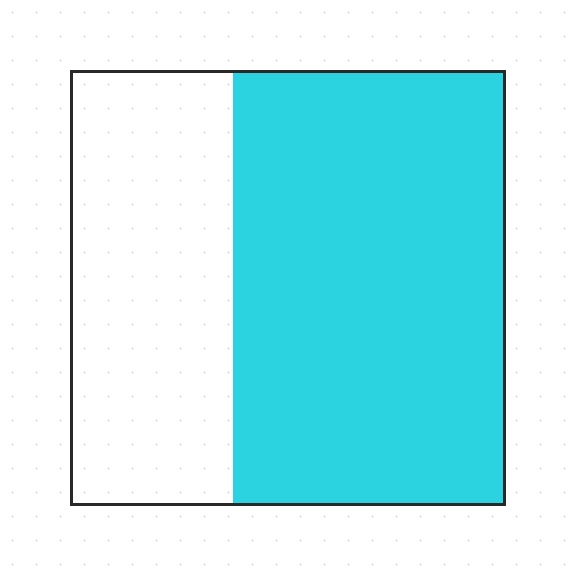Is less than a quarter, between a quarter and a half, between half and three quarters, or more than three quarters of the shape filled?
Between half and three quarters.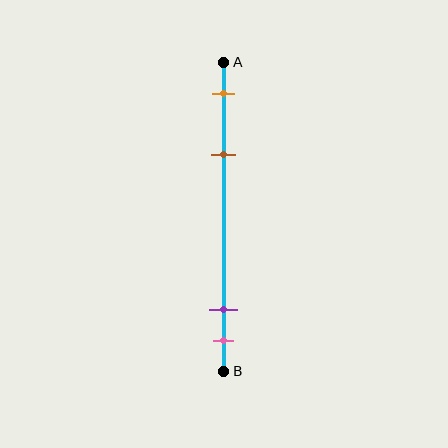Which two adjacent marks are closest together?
The purple and pink marks are the closest adjacent pair.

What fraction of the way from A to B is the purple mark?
The purple mark is approximately 80% (0.8) of the way from A to B.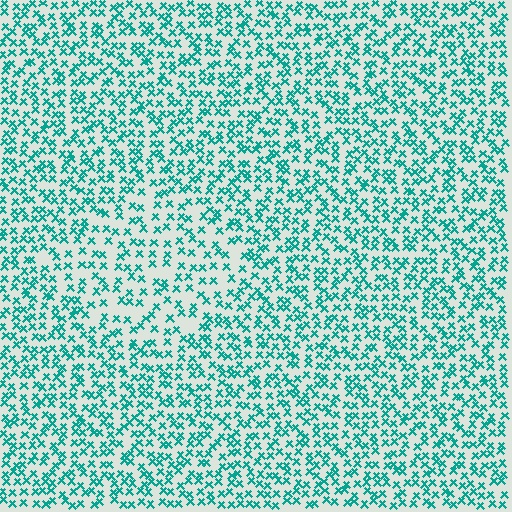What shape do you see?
I see a diamond.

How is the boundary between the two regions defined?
The boundary is defined by a change in element density (approximately 1.6x ratio). All elements are the same color, size, and shape.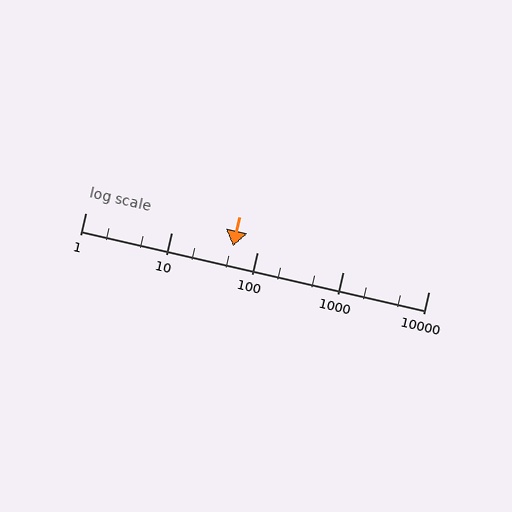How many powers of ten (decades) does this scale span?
The scale spans 4 decades, from 1 to 10000.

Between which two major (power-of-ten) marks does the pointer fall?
The pointer is between 10 and 100.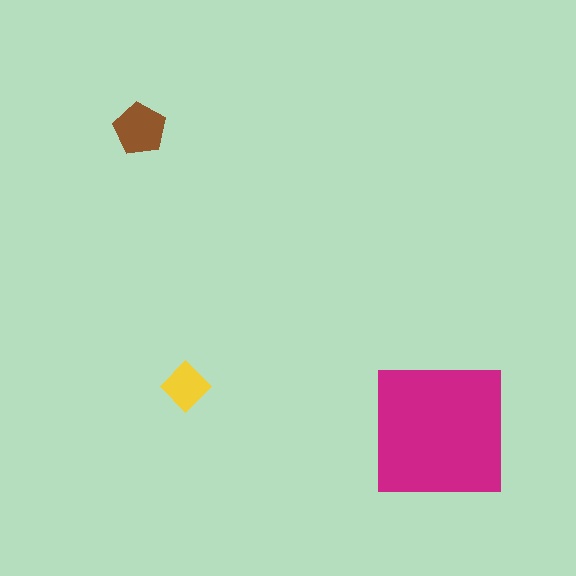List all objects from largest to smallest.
The magenta square, the brown pentagon, the yellow diamond.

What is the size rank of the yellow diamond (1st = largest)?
3rd.